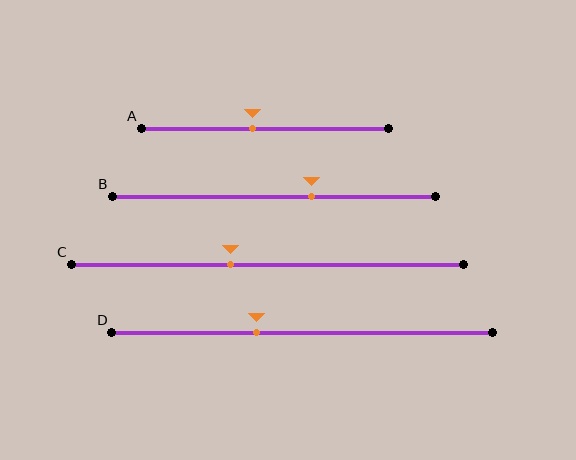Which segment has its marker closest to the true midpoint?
Segment A has its marker closest to the true midpoint.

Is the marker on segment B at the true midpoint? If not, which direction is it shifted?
No, the marker on segment B is shifted to the right by about 11% of the segment length.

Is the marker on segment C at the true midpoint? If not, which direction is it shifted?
No, the marker on segment C is shifted to the left by about 9% of the segment length.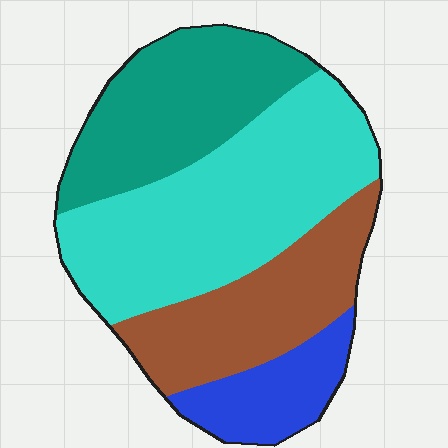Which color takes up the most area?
Cyan, at roughly 40%.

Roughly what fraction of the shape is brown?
Brown covers around 25% of the shape.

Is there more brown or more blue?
Brown.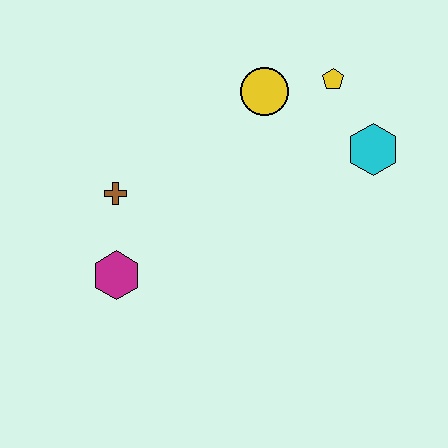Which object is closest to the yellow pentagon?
The yellow circle is closest to the yellow pentagon.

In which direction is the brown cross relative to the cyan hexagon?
The brown cross is to the left of the cyan hexagon.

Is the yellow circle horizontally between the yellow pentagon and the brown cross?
Yes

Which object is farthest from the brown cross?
The cyan hexagon is farthest from the brown cross.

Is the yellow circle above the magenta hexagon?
Yes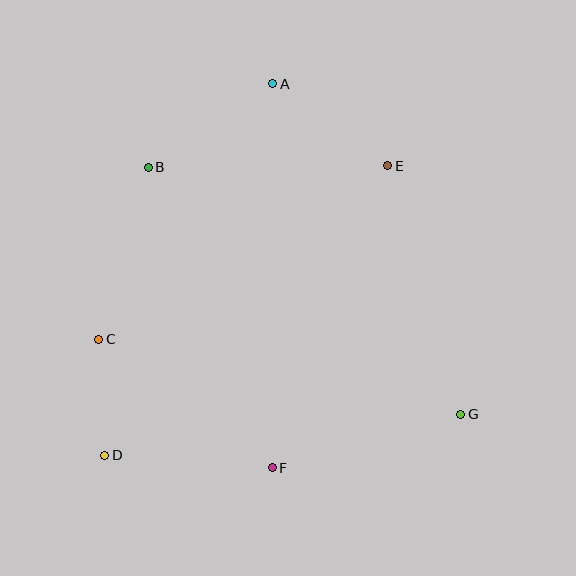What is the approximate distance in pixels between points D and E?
The distance between D and E is approximately 405 pixels.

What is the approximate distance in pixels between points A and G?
The distance between A and G is approximately 380 pixels.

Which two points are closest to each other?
Points C and D are closest to each other.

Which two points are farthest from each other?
Points A and D are farthest from each other.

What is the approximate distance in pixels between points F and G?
The distance between F and G is approximately 196 pixels.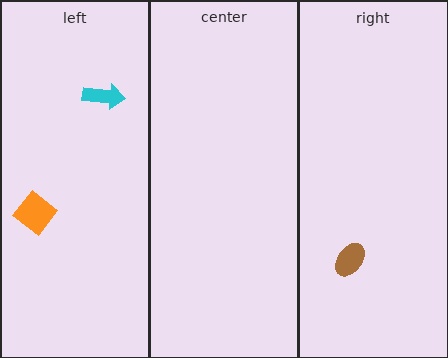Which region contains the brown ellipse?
The right region.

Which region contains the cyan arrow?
The left region.